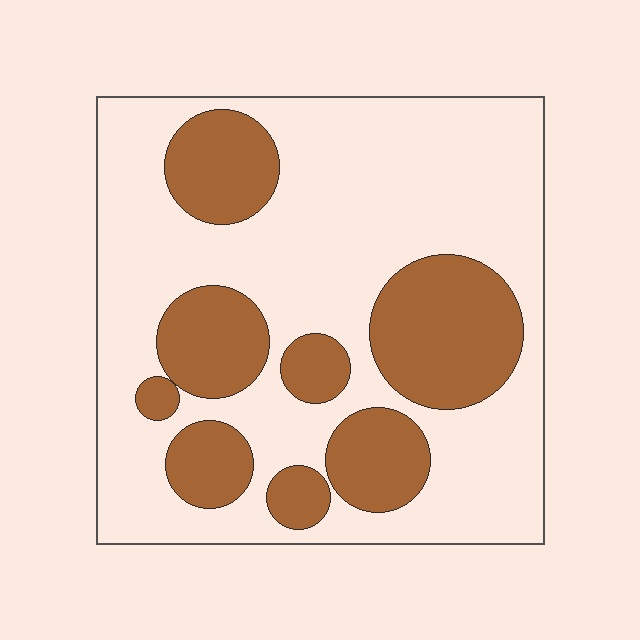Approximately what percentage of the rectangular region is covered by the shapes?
Approximately 30%.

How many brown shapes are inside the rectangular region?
8.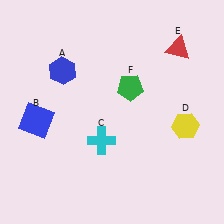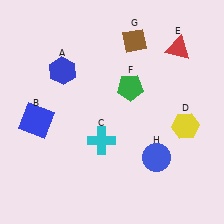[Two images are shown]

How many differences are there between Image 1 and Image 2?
There are 2 differences between the two images.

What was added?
A brown diamond (G), a blue circle (H) were added in Image 2.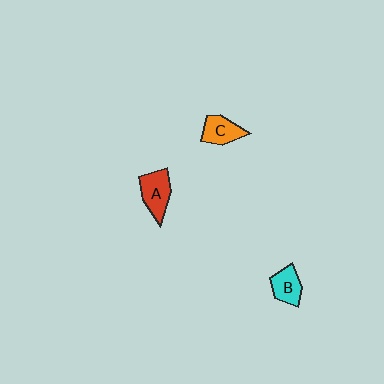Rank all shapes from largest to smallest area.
From largest to smallest: A (red), C (orange), B (cyan).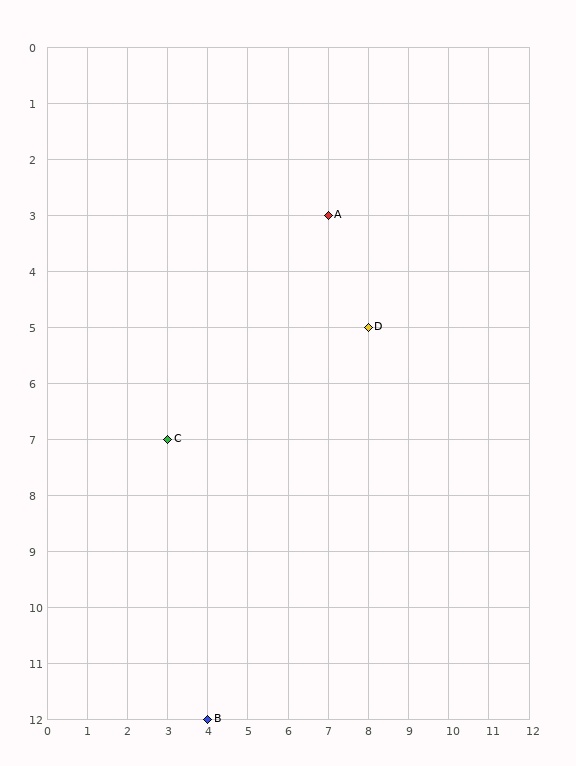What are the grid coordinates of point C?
Point C is at grid coordinates (3, 7).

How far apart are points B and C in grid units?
Points B and C are 1 column and 5 rows apart (about 5.1 grid units diagonally).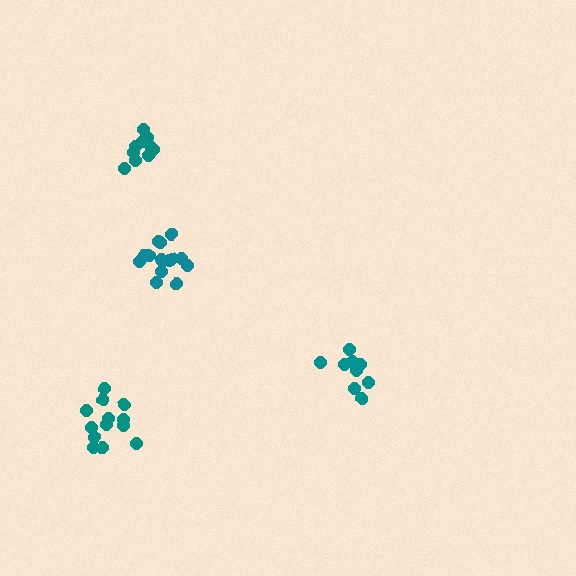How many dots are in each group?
Group 1: 10 dots, Group 2: 9 dots, Group 3: 15 dots, Group 4: 13 dots (47 total).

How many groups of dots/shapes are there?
There are 4 groups.